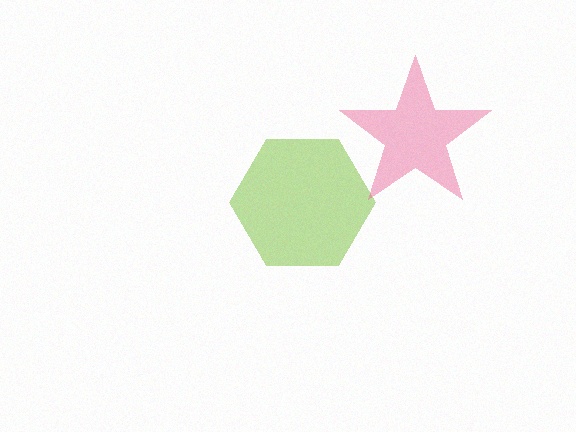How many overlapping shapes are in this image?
There are 2 overlapping shapes in the image.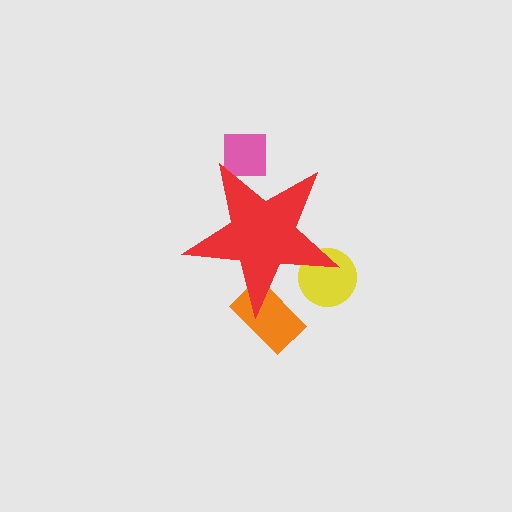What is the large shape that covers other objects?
A red star.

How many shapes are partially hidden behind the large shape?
3 shapes are partially hidden.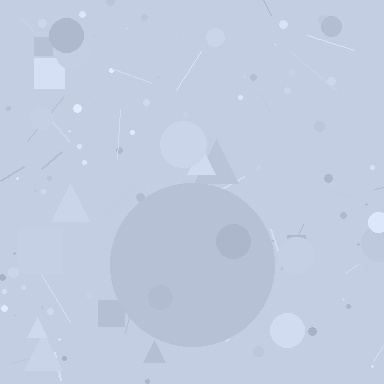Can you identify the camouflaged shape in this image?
The camouflaged shape is a circle.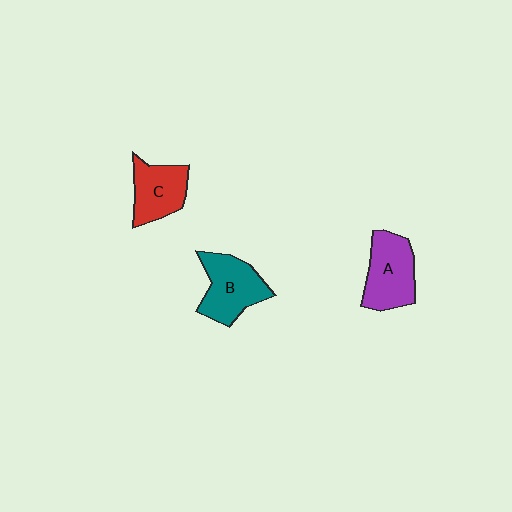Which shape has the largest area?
Shape B (teal).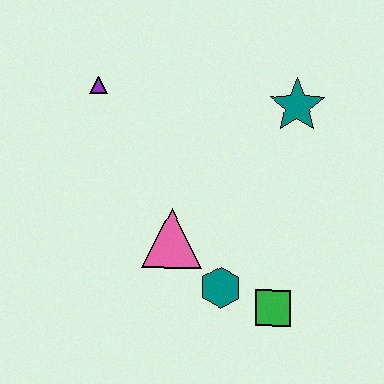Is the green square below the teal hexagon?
Yes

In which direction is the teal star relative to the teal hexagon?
The teal star is above the teal hexagon.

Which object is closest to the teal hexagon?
The green square is closest to the teal hexagon.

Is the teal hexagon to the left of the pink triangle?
No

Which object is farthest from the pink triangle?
The teal star is farthest from the pink triangle.